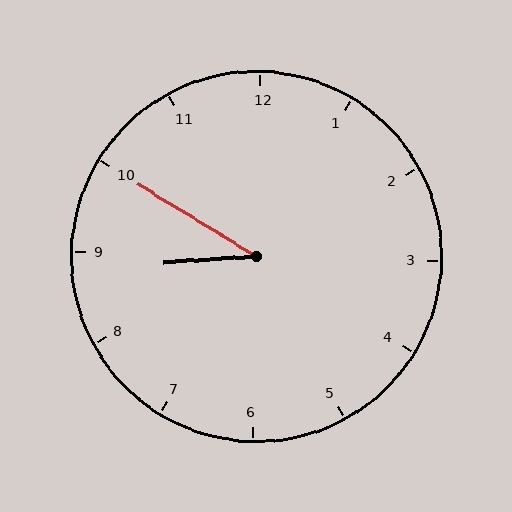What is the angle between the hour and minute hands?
Approximately 35 degrees.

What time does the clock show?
8:50.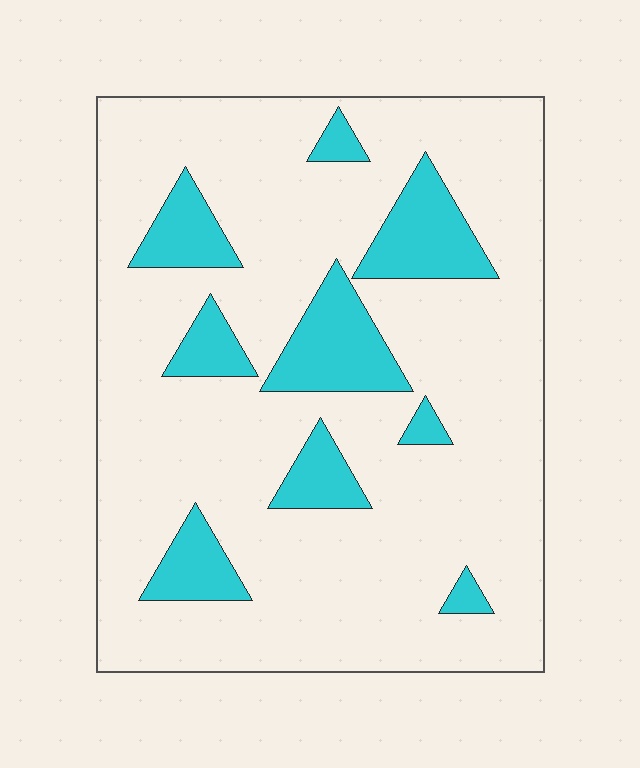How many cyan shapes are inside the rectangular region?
9.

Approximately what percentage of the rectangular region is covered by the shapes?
Approximately 20%.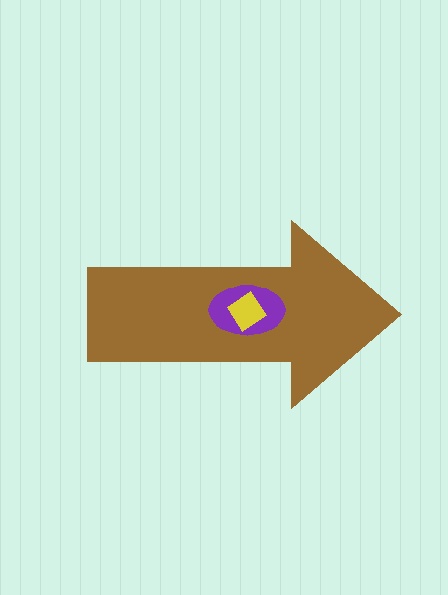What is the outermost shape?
The brown arrow.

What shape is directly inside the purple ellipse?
The yellow diamond.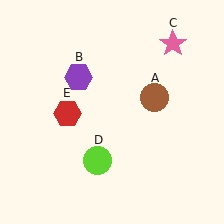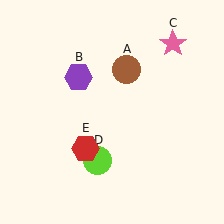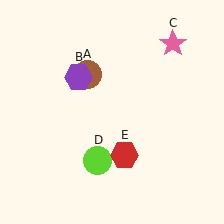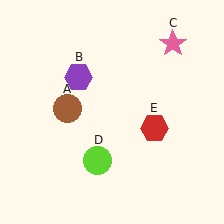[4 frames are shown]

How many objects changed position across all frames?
2 objects changed position: brown circle (object A), red hexagon (object E).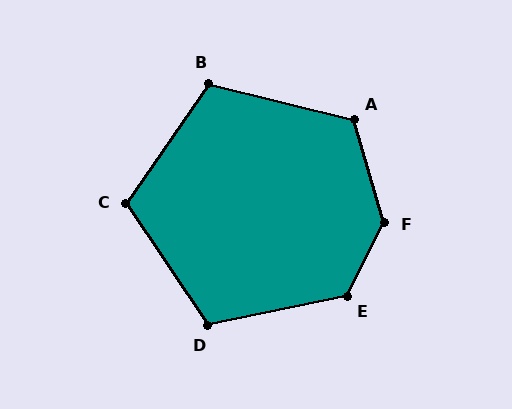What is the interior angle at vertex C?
Approximately 112 degrees (obtuse).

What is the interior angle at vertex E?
Approximately 128 degrees (obtuse).